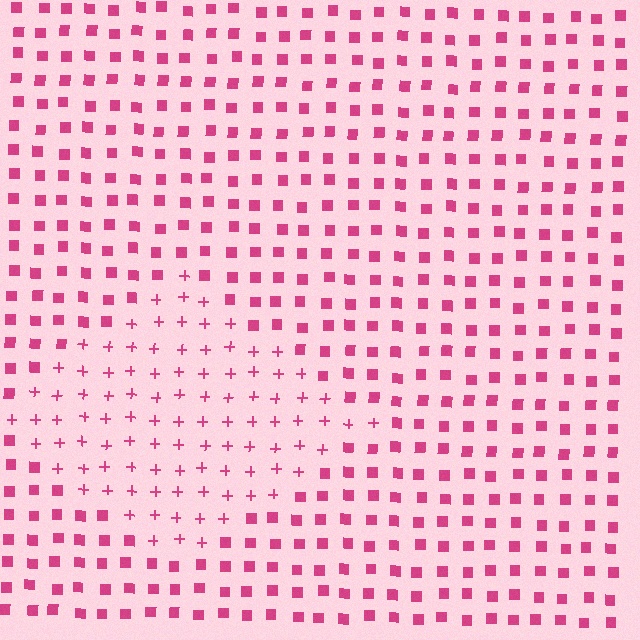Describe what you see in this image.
The image is filled with small magenta elements arranged in a uniform grid. A diamond-shaped region contains plus signs, while the surrounding area contains squares. The boundary is defined purely by the change in element shape.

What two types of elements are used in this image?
The image uses plus signs inside the diamond region and squares outside it.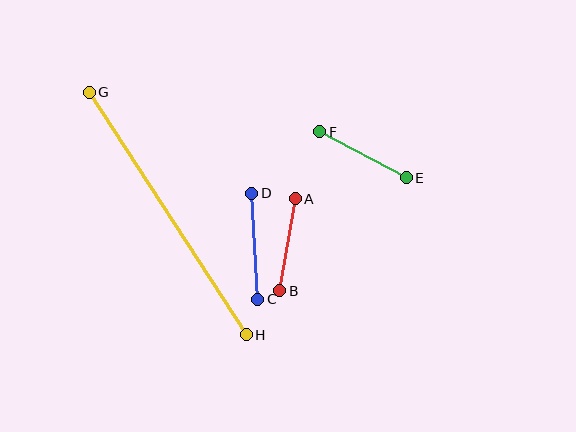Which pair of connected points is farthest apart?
Points G and H are farthest apart.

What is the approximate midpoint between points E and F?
The midpoint is at approximately (363, 155) pixels.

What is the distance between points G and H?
The distance is approximately 289 pixels.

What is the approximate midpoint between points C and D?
The midpoint is at approximately (255, 246) pixels.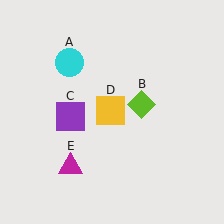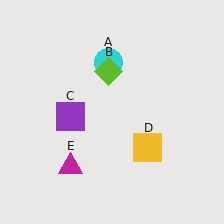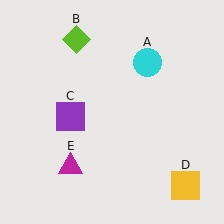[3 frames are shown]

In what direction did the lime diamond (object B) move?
The lime diamond (object B) moved up and to the left.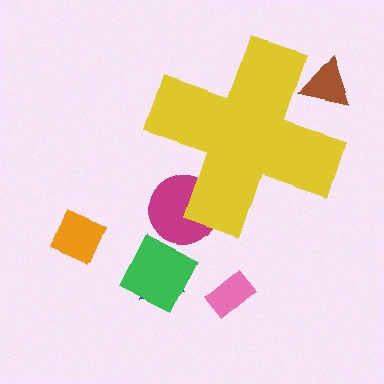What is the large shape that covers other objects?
A yellow cross.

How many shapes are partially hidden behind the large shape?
2 shapes are partially hidden.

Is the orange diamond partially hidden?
No, the orange diamond is fully visible.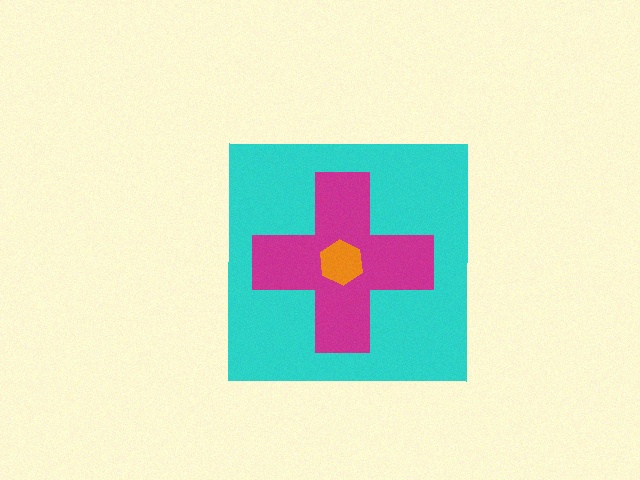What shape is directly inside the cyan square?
The magenta cross.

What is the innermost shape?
The orange hexagon.